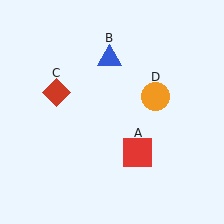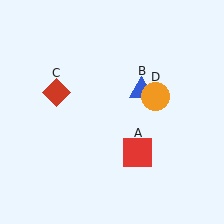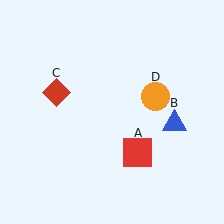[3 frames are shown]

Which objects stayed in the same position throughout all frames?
Red square (object A) and red diamond (object C) and orange circle (object D) remained stationary.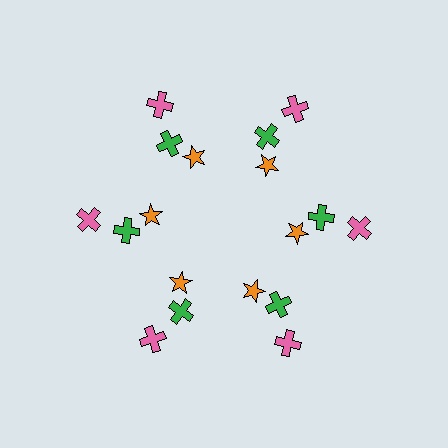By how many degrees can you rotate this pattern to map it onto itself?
The pattern maps onto itself every 60 degrees of rotation.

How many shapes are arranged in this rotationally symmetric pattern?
There are 18 shapes, arranged in 6 groups of 3.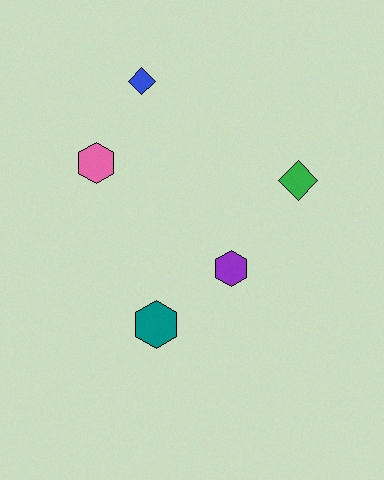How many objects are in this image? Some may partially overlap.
There are 5 objects.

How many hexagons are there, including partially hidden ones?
There are 3 hexagons.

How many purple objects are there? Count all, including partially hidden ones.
There is 1 purple object.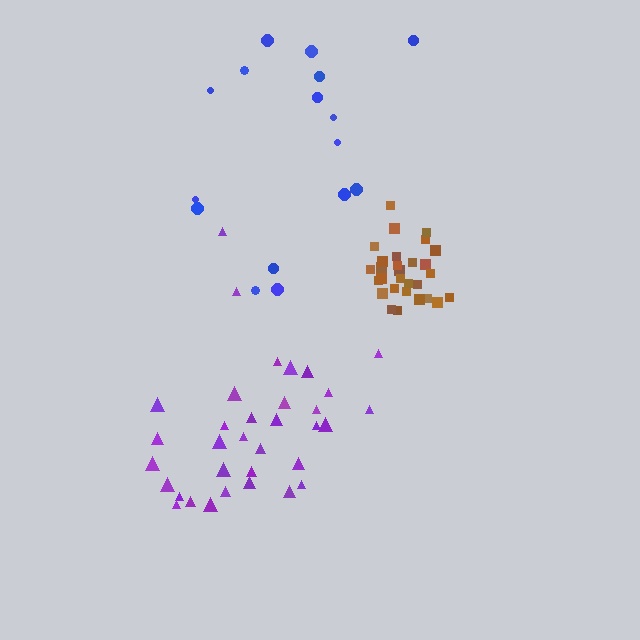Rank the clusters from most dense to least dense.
brown, purple, blue.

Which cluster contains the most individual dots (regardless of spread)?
Purple (34).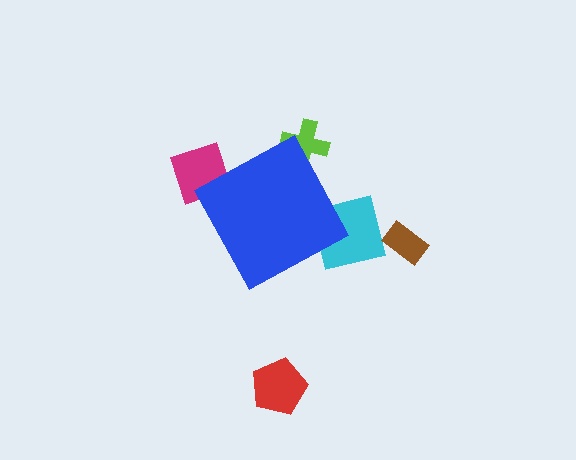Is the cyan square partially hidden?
Yes, the cyan square is partially hidden behind the blue diamond.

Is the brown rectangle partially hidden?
No, the brown rectangle is fully visible.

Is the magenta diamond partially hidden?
Yes, the magenta diamond is partially hidden behind the blue diamond.